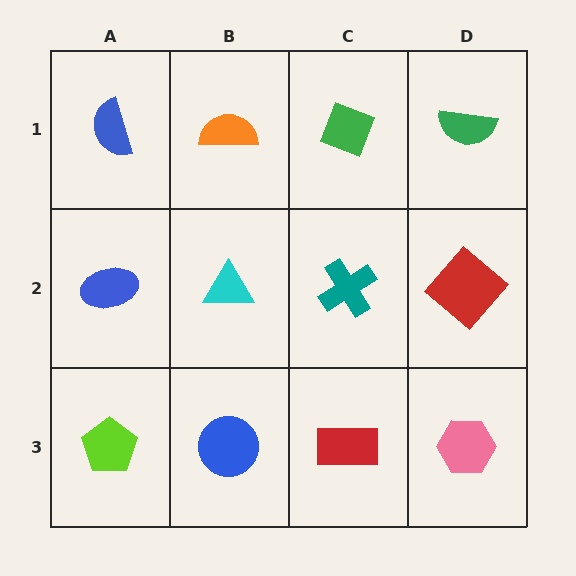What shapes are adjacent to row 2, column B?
An orange semicircle (row 1, column B), a blue circle (row 3, column B), a blue ellipse (row 2, column A), a teal cross (row 2, column C).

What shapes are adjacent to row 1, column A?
A blue ellipse (row 2, column A), an orange semicircle (row 1, column B).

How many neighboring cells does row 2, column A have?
3.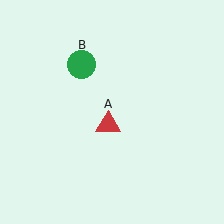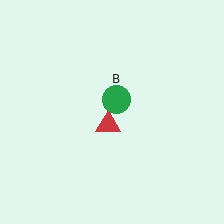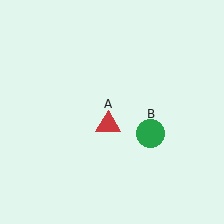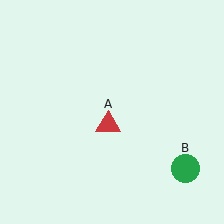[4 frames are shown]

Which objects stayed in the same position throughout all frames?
Red triangle (object A) remained stationary.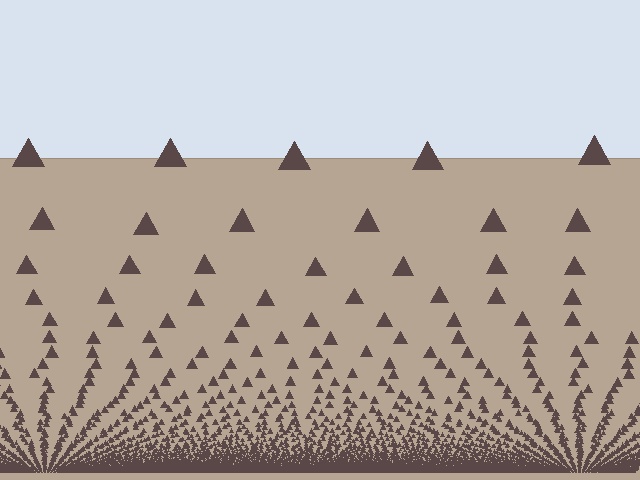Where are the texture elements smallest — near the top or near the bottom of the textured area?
Near the bottom.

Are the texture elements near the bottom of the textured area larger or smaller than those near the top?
Smaller. The gradient is inverted — elements near the bottom are smaller and denser.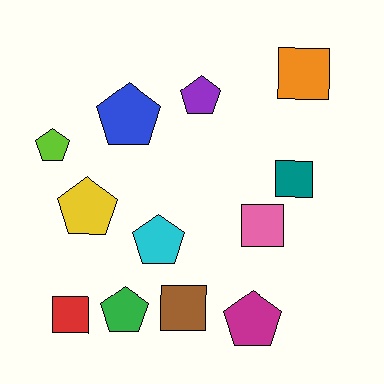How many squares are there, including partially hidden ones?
There are 5 squares.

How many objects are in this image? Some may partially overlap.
There are 12 objects.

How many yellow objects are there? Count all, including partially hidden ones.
There is 1 yellow object.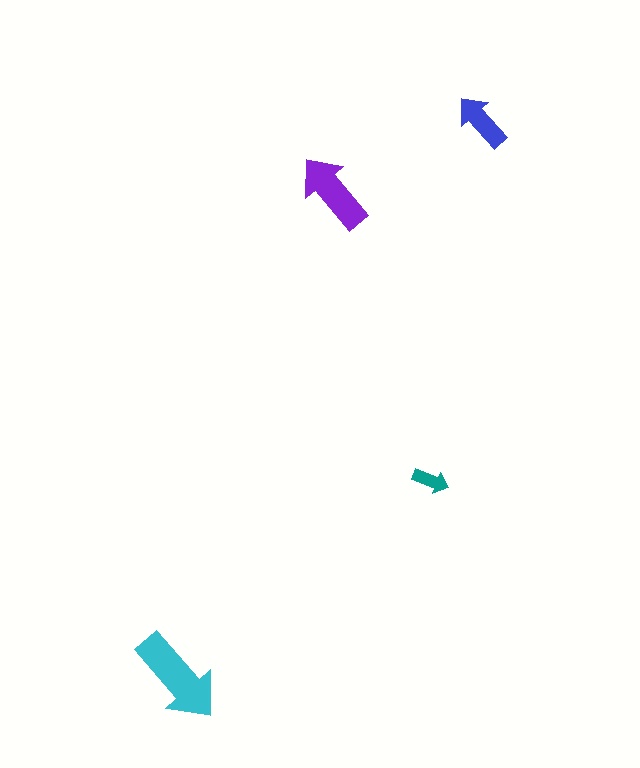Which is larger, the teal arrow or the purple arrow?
The purple one.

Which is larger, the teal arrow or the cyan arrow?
The cyan one.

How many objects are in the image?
There are 4 objects in the image.